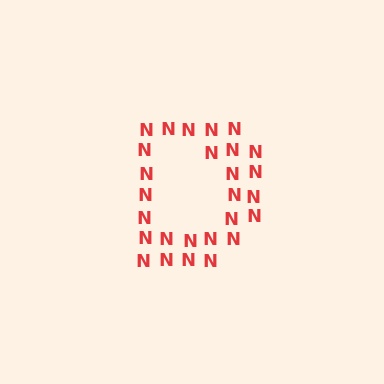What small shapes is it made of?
It is made of small letter N's.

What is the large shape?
The large shape is the letter D.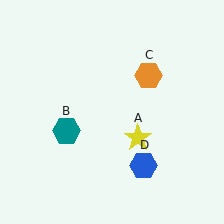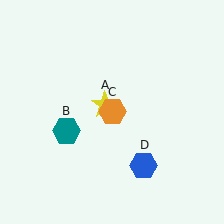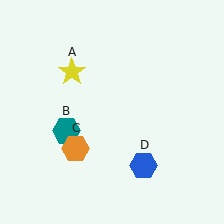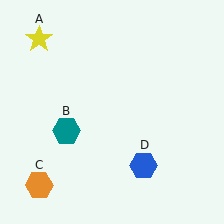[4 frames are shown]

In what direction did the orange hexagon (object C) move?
The orange hexagon (object C) moved down and to the left.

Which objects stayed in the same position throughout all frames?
Teal hexagon (object B) and blue hexagon (object D) remained stationary.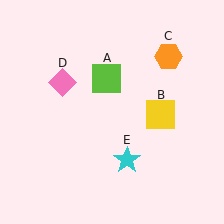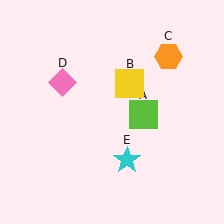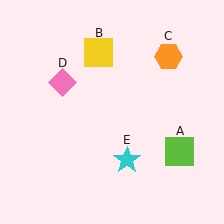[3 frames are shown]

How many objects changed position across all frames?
2 objects changed position: lime square (object A), yellow square (object B).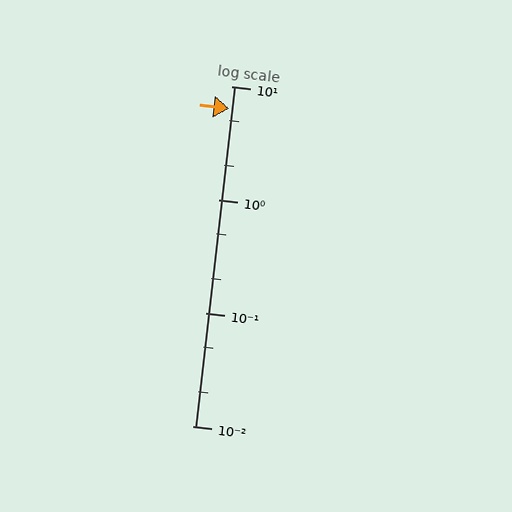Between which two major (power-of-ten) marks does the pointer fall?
The pointer is between 1 and 10.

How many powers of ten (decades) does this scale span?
The scale spans 3 decades, from 0.01 to 10.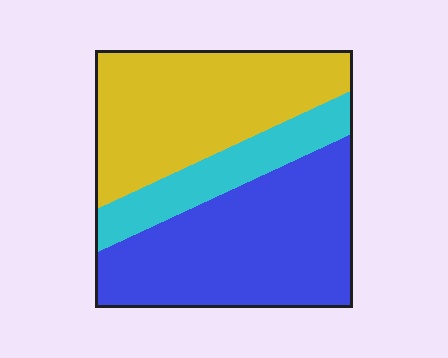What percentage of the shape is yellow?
Yellow takes up between a third and a half of the shape.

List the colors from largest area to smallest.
From largest to smallest: blue, yellow, cyan.